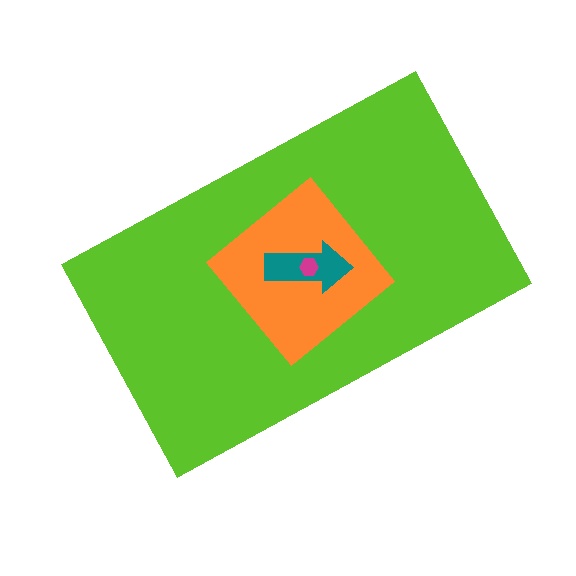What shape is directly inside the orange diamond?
The teal arrow.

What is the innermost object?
The magenta hexagon.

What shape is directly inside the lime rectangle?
The orange diamond.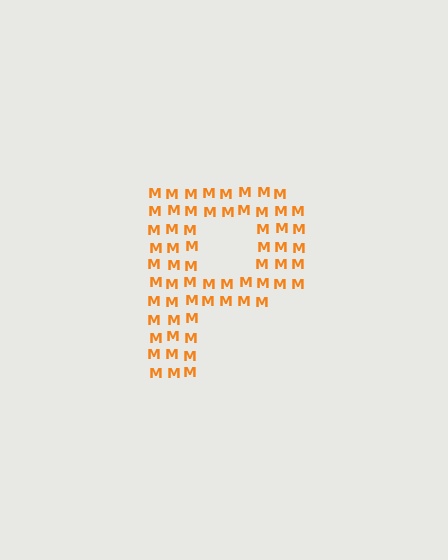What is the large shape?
The large shape is the letter P.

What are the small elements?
The small elements are letter M's.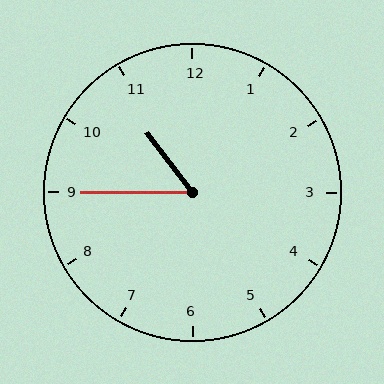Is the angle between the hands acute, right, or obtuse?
It is acute.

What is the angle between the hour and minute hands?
Approximately 52 degrees.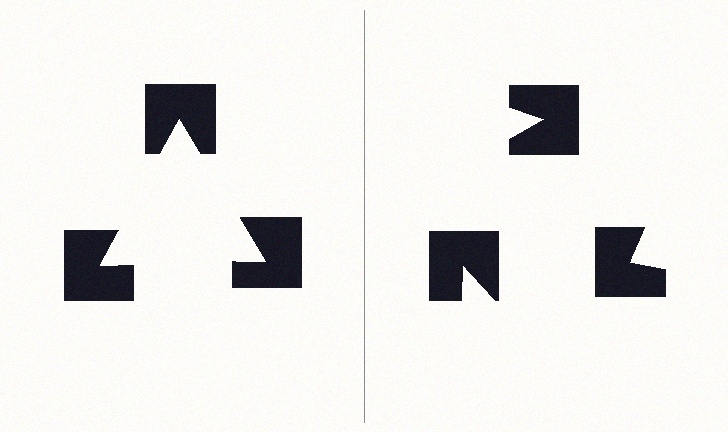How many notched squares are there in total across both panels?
6 — 3 on each side.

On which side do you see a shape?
An illusory triangle appears on the left side. On the right side the wedge cuts are rotated, so no coherent shape forms.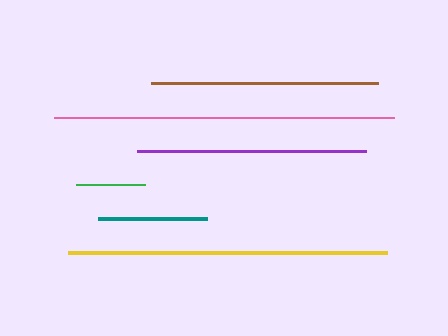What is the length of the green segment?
The green segment is approximately 69 pixels long.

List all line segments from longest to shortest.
From longest to shortest: pink, yellow, purple, brown, teal, green.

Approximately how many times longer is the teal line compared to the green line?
The teal line is approximately 1.6 times the length of the green line.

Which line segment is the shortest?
The green line is the shortest at approximately 69 pixels.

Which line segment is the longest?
The pink line is the longest at approximately 340 pixels.